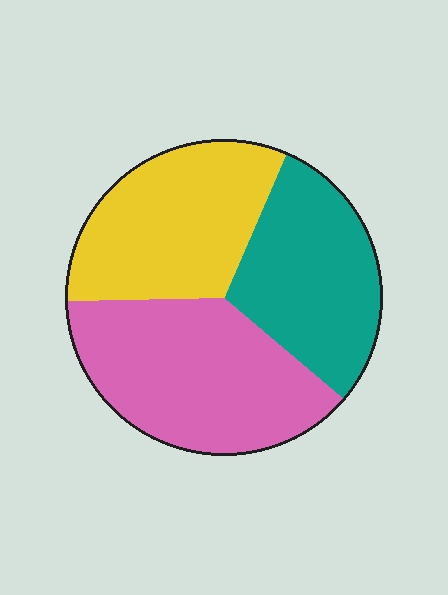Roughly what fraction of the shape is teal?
Teal covers 30% of the shape.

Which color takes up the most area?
Pink, at roughly 40%.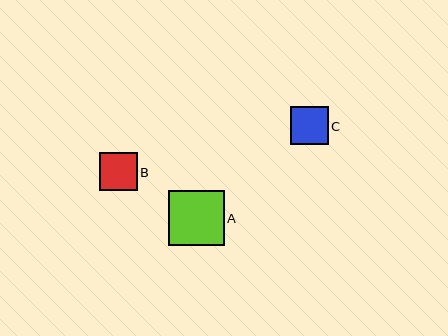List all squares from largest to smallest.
From largest to smallest: A, B, C.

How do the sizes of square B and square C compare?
Square B and square C are approximately the same size.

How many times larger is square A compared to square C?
Square A is approximately 1.5 times the size of square C.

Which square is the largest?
Square A is the largest with a size of approximately 56 pixels.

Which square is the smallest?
Square C is the smallest with a size of approximately 37 pixels.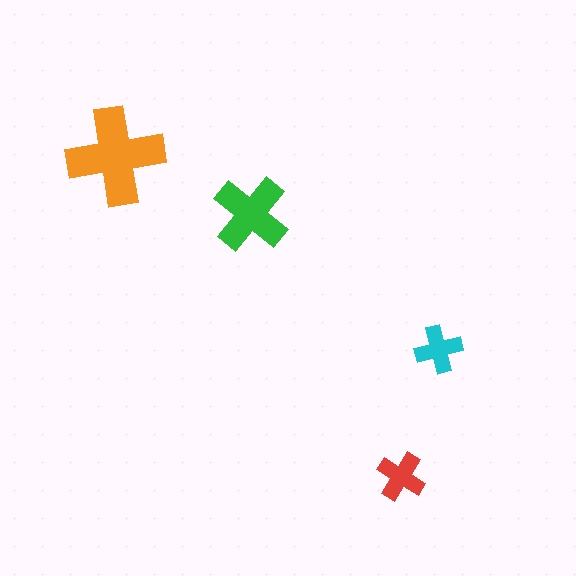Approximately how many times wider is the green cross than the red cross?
About 1.5 times wider.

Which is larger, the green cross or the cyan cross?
The green one.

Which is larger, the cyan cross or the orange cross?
The orange one.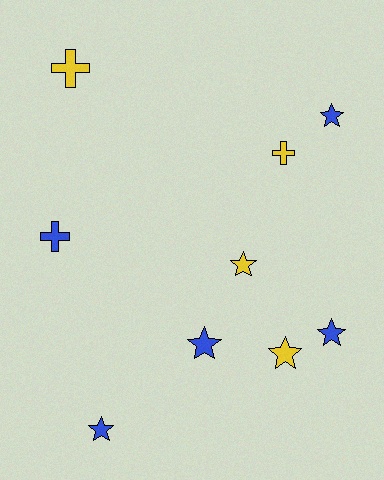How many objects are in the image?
There are 9 objects.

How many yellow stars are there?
There are 2 yellow stars.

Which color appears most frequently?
Blue, with 5 objects.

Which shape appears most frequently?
Star, with 6 objects.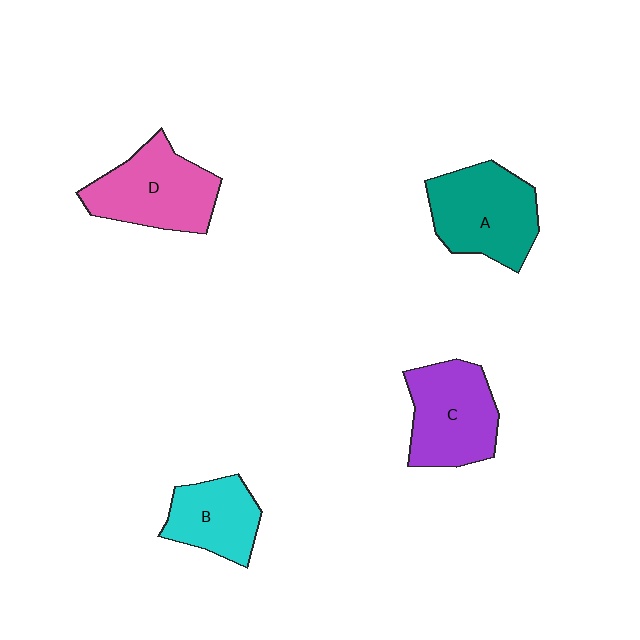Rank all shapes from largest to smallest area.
From largest to smallest: A (teal), D (pink), C (purple), B (cyan).